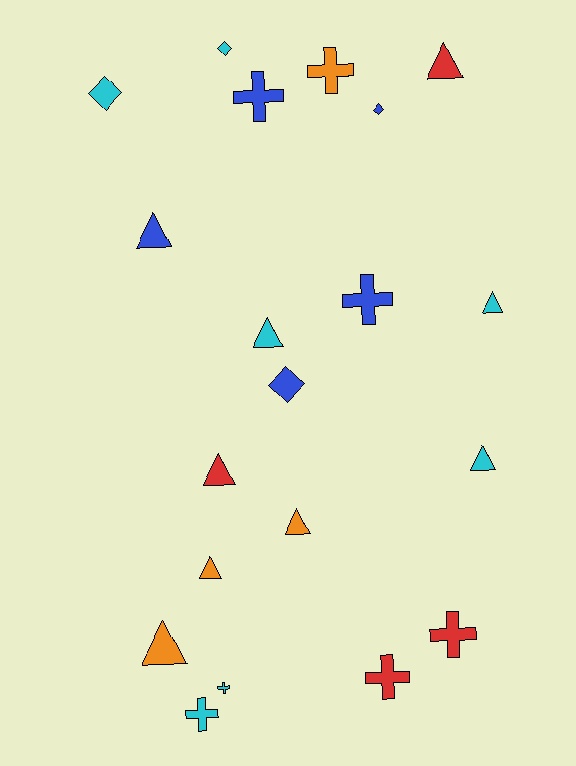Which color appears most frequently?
Cyan, with 7 objects.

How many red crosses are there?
There are 2 red crosses.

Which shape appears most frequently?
Triangle, with 9 objects.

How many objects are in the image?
There are 20 objects.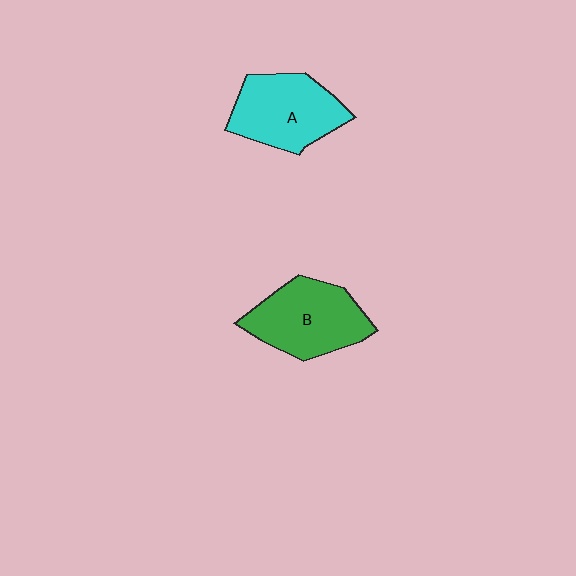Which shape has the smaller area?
Shape A (cyan).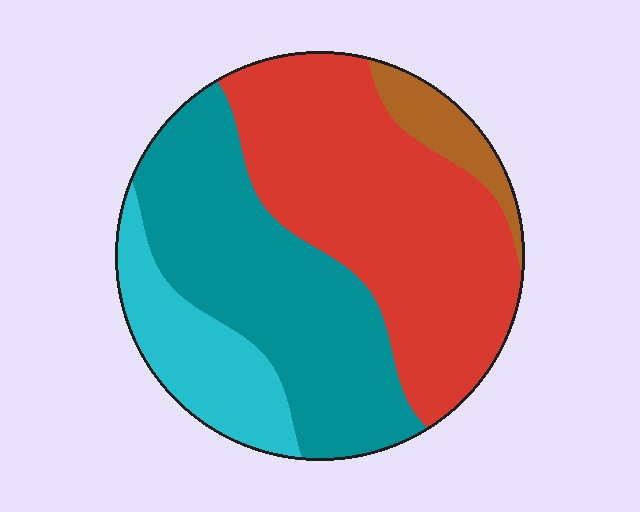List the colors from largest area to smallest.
From largest to smallest: red, teal, cyan, brown.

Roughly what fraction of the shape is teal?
Teal covers around 35% of the shape.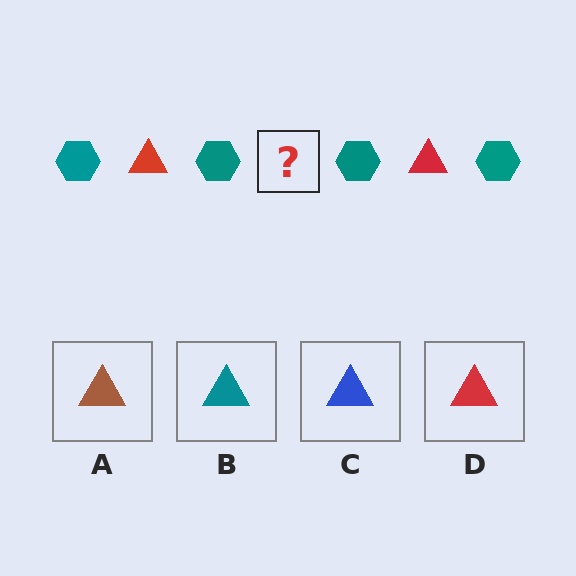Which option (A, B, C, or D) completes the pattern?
D.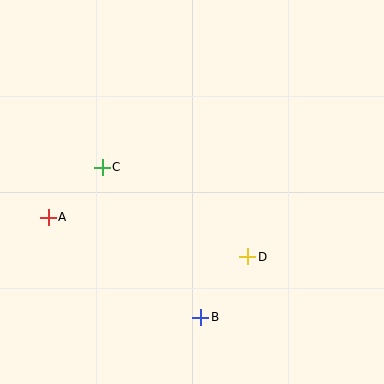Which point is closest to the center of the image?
Point D at (248, 257) is closest to the center.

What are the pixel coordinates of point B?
Point B is at (201, 317).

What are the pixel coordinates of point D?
Point D is at (248, 257).